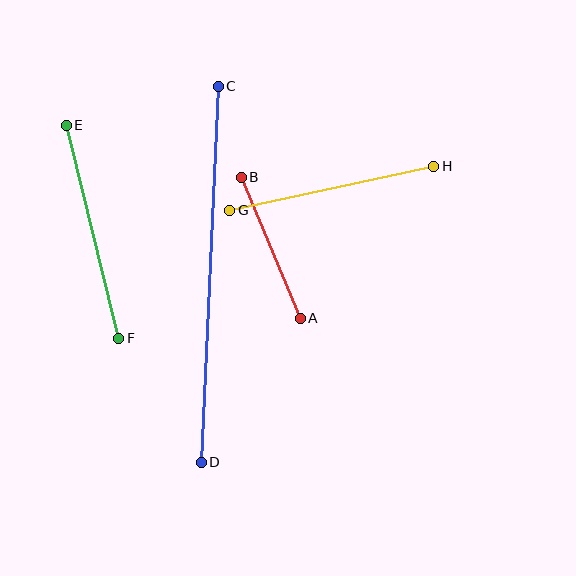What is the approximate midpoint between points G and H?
The midpoint is at approximately (332, 188) pixels.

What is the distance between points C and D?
The distance is approximately 376 pixels.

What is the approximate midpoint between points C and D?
The midpoint is at approximately (210, 274) pixels.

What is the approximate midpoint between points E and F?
The midpoint is at approximately (92, 232) pixels.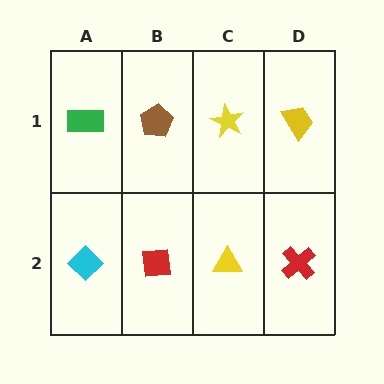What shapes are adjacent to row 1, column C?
A yellow triangle (row 2, column C), a brown pentagon (row 1, column B), a yellow trapezoid (row 1, column D).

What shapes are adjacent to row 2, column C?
A yellow star (row 1, column C), a red square (row 2, column B), a red cross (row 2, column D).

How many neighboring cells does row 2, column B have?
3.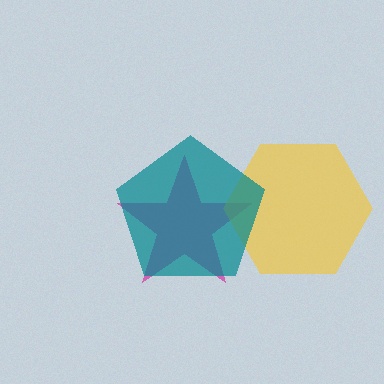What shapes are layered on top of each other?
The layered shapes are: a magenta star, a yellow hexagon, a teal pentagon.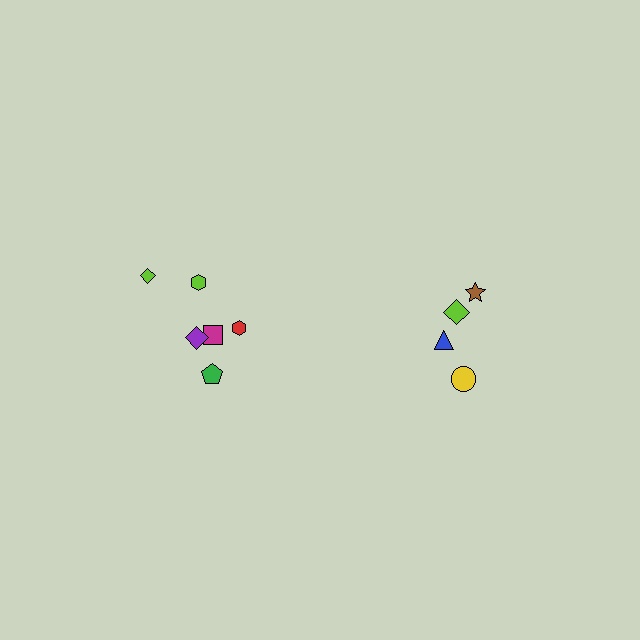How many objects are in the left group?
There are 6 objects.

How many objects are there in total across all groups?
There are 10 objects.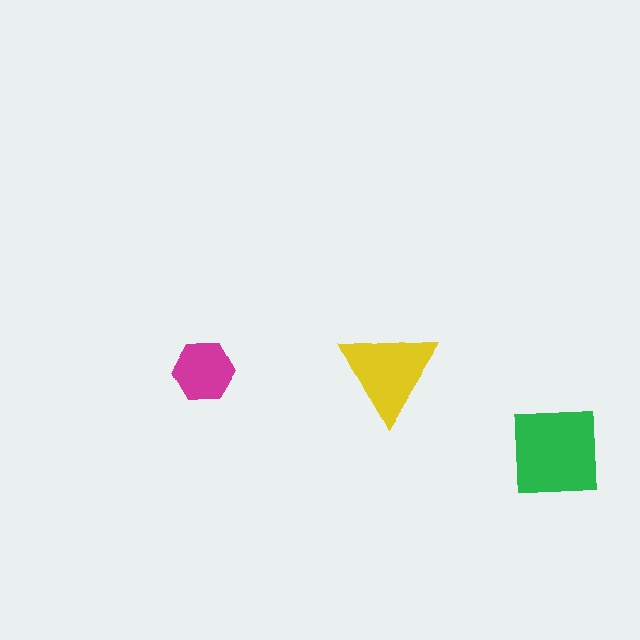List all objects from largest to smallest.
The green square, the yellow triangle, the magenta hexagon.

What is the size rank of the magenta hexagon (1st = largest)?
3rd.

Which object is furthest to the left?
The magenta hexagon is leftmost.